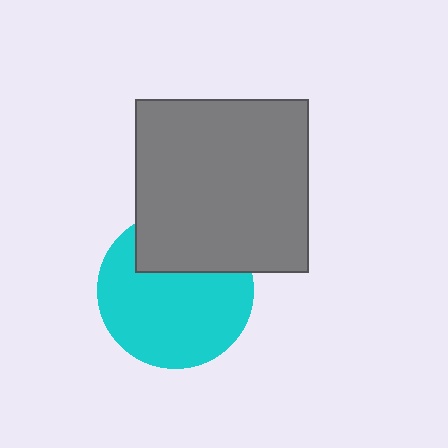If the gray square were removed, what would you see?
You would see the complete cyan circle.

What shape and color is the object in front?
The object in front is a gray square.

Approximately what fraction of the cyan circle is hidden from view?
Roughly 30% of the cyan circle is hidden behind the gray square.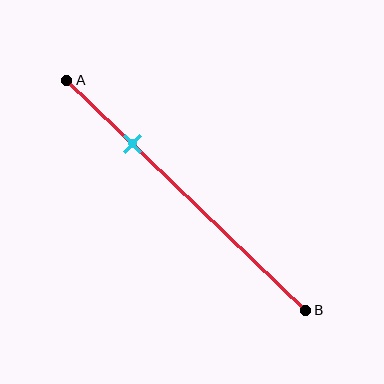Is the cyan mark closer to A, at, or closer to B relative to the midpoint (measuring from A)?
The cyan mark is closer to point A than the midpoint of segment AB.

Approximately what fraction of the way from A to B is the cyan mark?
The cyan mark is approximately 30% of the way from A to B.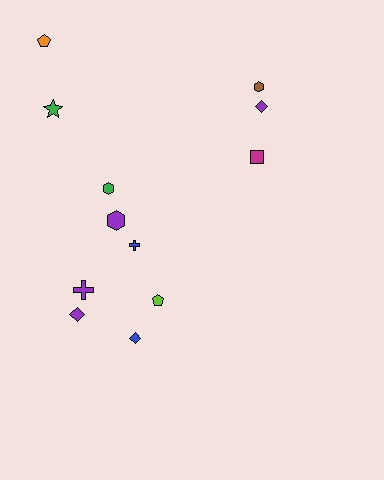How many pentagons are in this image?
There are 2 pentagons.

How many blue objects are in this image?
There are 2 blue objects.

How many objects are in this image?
There are 12 objects.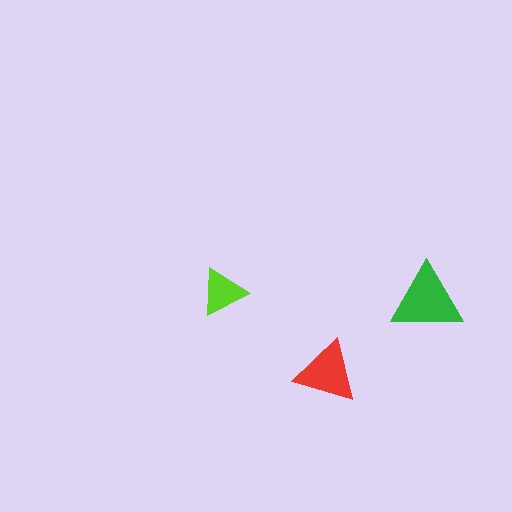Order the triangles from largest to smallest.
the green one, the red one, the lime one.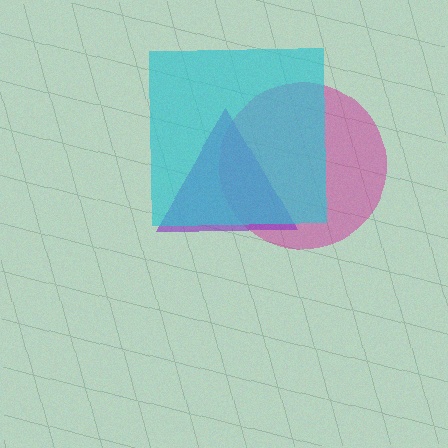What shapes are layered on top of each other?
The layered shapes are: a magenta circle, a purple triangle, a cyan square.